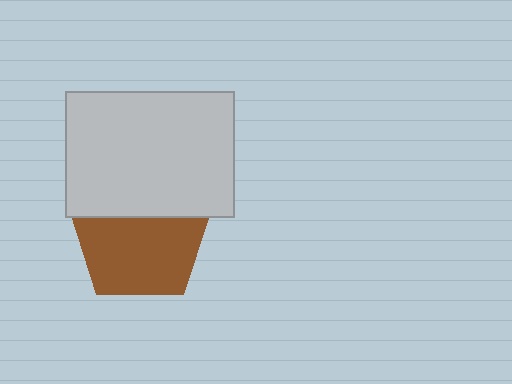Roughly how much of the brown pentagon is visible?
Most of it is visible (roughly 67%).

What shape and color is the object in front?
The object in front is a light gray rectangle.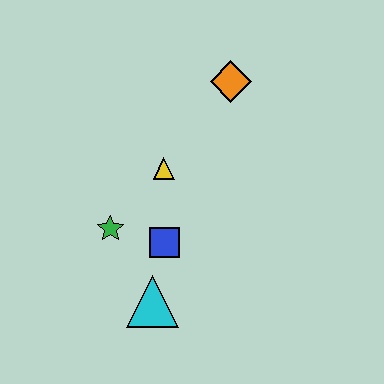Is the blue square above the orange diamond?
No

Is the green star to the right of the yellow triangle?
No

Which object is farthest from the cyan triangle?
The orange diamond is farthest from the cyan triangle.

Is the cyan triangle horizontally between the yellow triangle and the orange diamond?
No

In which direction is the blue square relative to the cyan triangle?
The blue square is above the cyan triangle.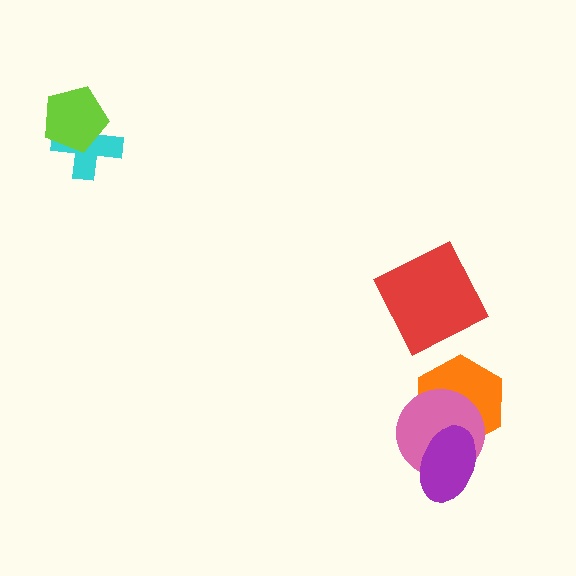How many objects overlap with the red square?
0 objects overlap with the red square.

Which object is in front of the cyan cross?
The lime pentagon is in front of the cyan cross.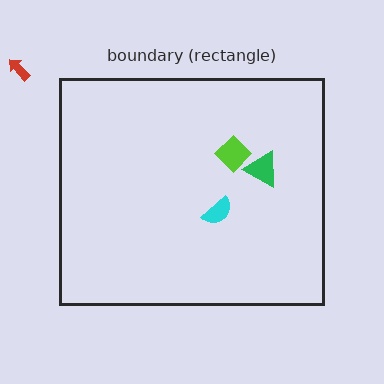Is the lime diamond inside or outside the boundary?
Inside.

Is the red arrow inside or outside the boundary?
Outside.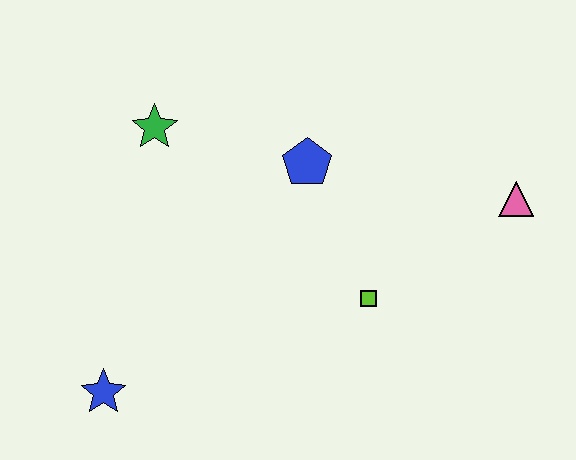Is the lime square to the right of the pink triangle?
No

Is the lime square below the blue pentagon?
Yes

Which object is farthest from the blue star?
The pink triangle is farthest from the blue star.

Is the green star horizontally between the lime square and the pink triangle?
No